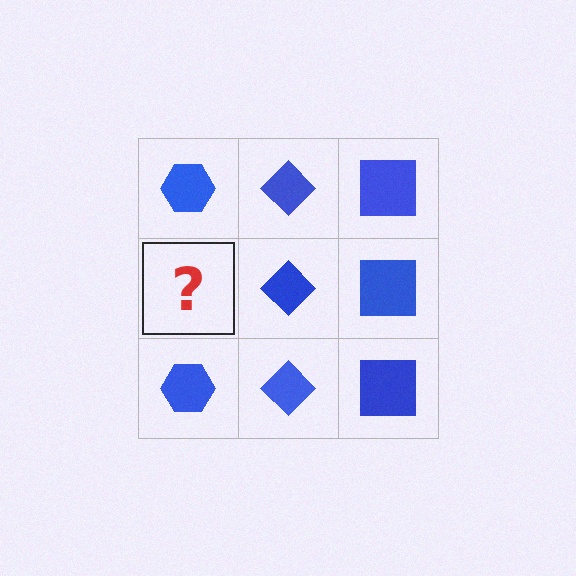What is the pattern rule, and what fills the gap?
The rule is that each column has a consistent shape. The gap should be filled with a blue hexagon.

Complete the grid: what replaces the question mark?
The question mark should be replaced with a blue hexagon.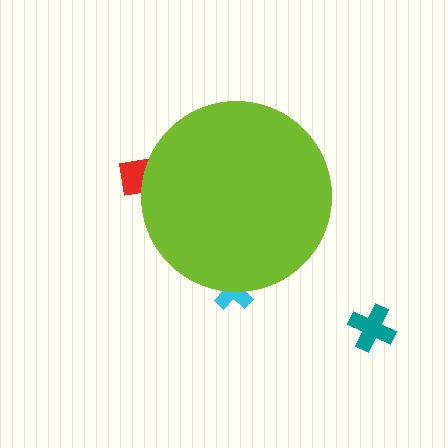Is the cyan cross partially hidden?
Yes, the cyan cross is partially hidden behind the lime circle.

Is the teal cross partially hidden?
No, the teal cross is fully visible.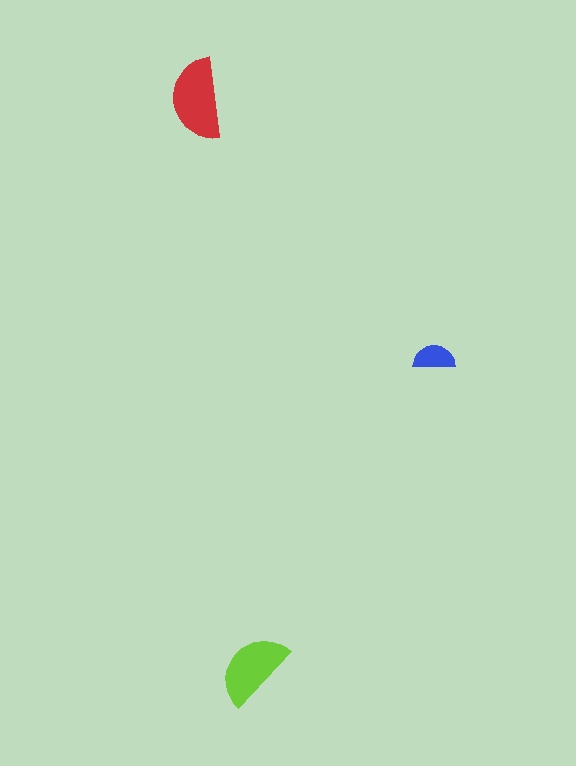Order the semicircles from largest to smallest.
the red one, the lime one, the blue one.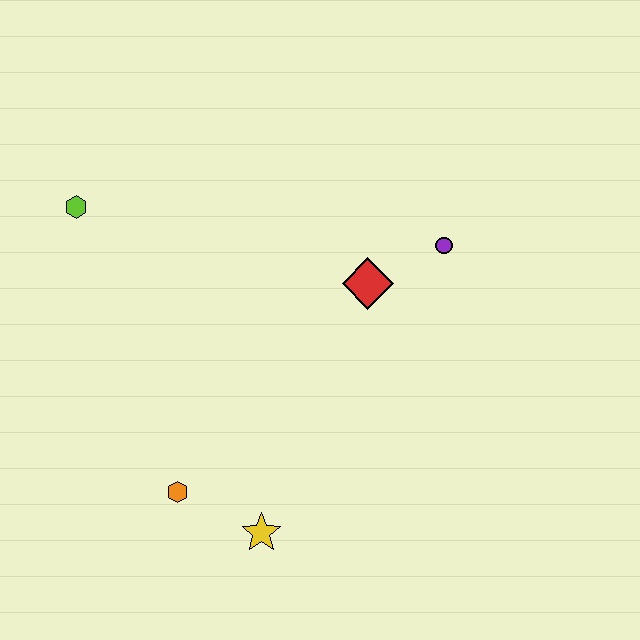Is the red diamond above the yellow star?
Yes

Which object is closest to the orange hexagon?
The yellow star is closest to the orange hexagon.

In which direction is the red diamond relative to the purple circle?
The red diamond is to the left of the purple circle.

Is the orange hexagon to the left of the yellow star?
Yes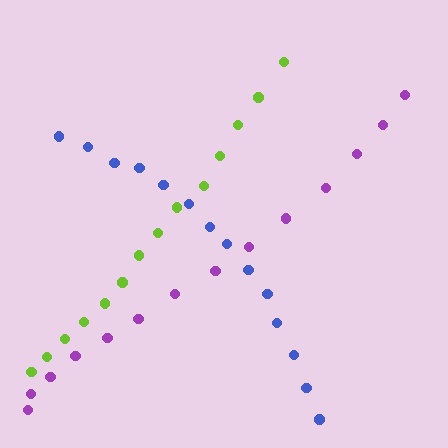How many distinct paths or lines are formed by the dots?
There are 3 distinct paths.